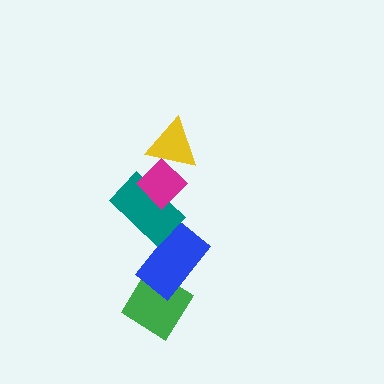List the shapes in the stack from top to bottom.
From top to bottom: the yellow triangle, the magenta diamond, the teal rectangle, the blue rectangle, the green diamond.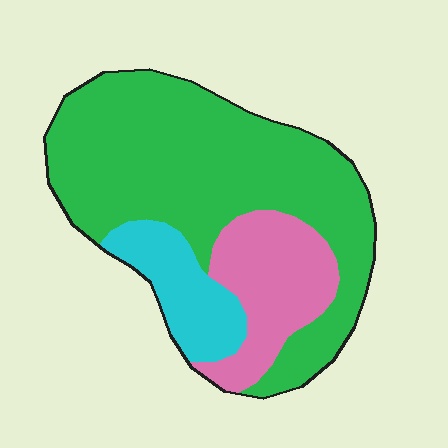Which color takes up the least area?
Cyan, at roughly 15%.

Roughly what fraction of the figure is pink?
Pink covers 21% of the figure.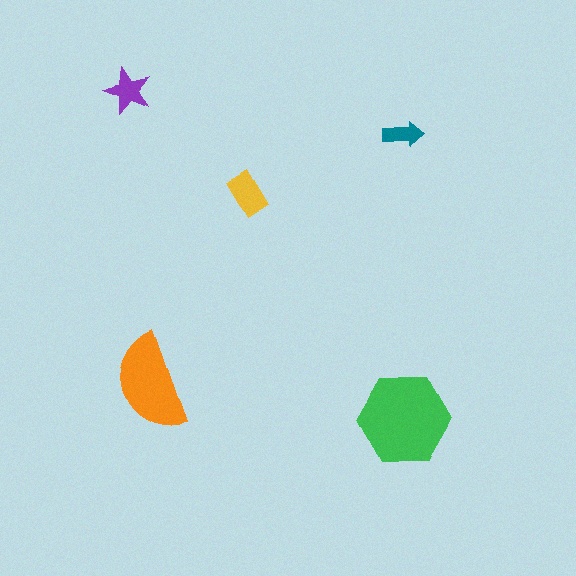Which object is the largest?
The green hexagon.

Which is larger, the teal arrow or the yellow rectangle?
The yellow rectangle.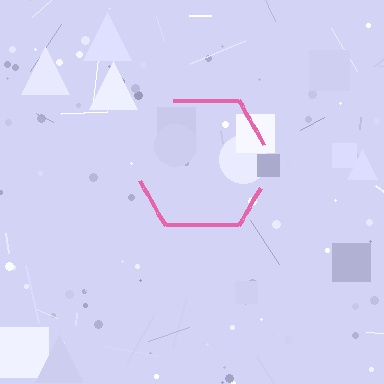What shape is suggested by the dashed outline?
The dashed outline suggests a hexagon.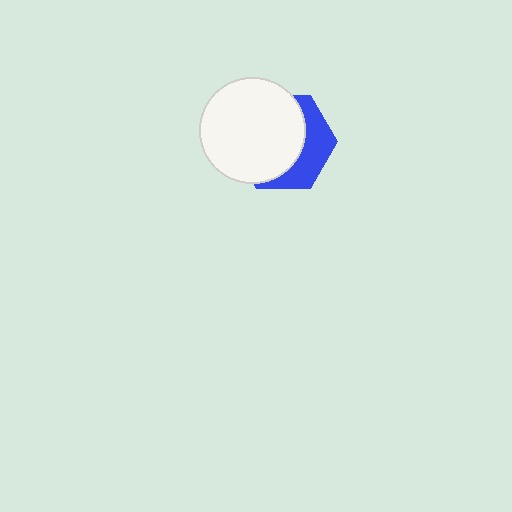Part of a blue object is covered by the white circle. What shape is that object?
It is a hexagon.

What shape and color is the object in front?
The object in front is a white circle.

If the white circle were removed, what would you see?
You would see the complete blue hexagon.